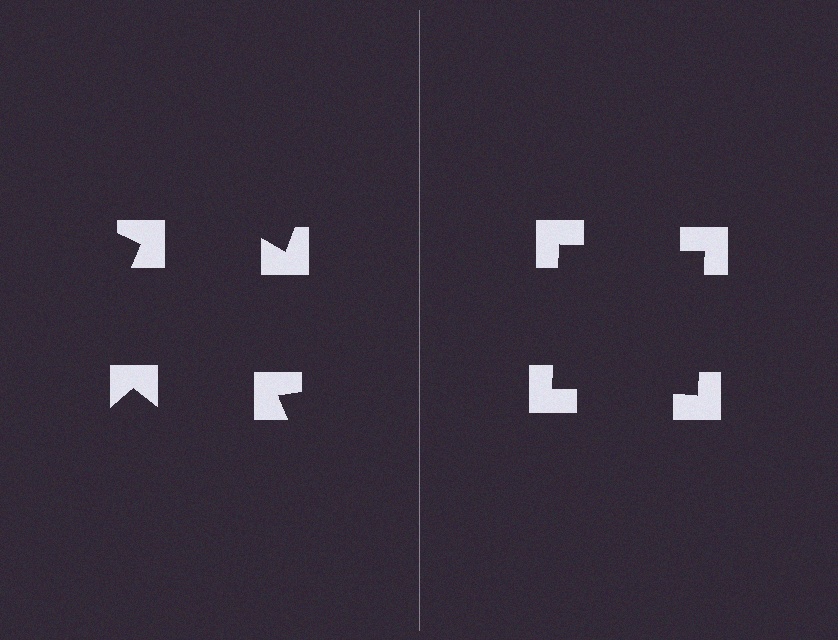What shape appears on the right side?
An illusory square.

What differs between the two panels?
The notched squares are positioned identically on both sides; only the wedge orientations differ. On the right they align to a square; on the left they are misaligned.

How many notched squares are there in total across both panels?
8 — 4 on each side.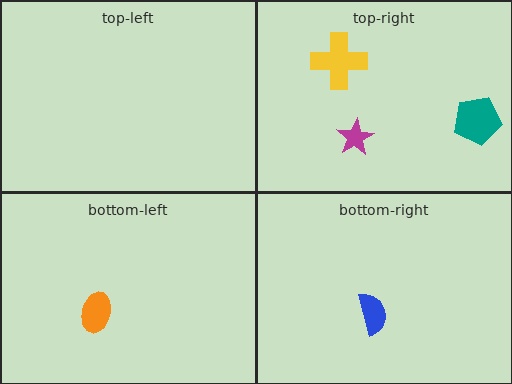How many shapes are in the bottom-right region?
1.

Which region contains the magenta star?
The top-right region.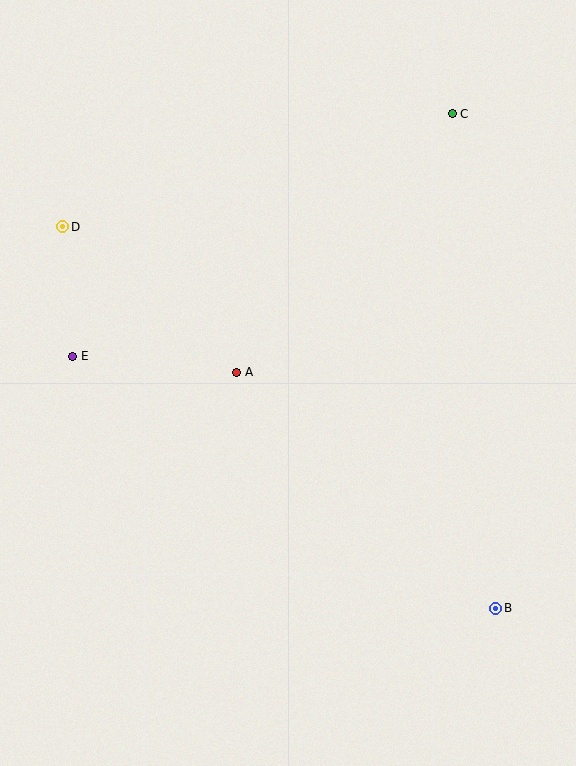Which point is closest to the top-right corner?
Point C is closest to the top-right corner.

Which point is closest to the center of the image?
Point A at (237, 372) is closest to the center.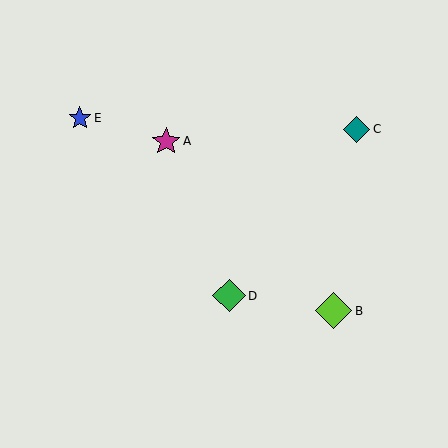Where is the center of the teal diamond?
The center of the teal diamond is at (357, 129).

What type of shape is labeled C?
Shape C is a teal diamond.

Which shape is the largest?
The lime diamond (labeled B) is the largest.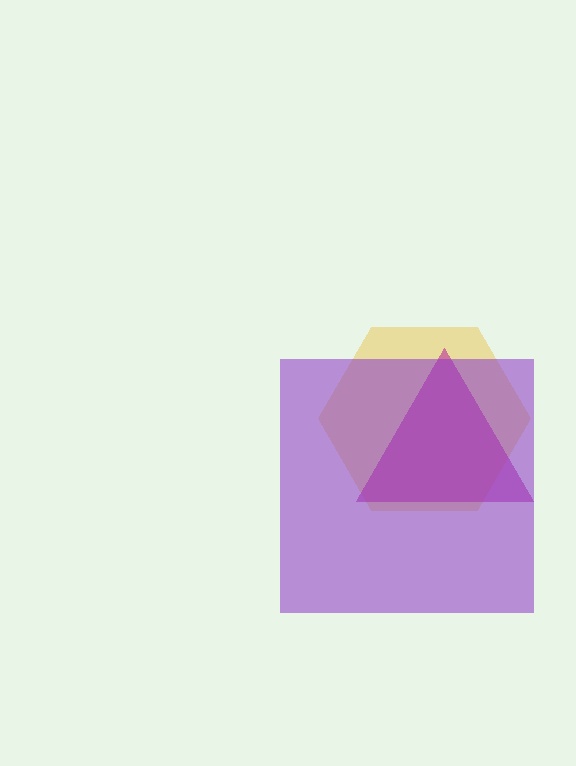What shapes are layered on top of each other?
The layered shapes are: a yellow hexagon, a magenta triangle, a purple square.